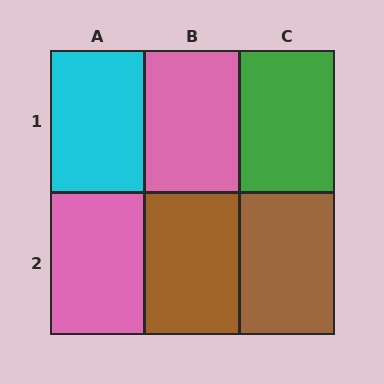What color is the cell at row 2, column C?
Brown.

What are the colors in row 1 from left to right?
Cyan, pink, green.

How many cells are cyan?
1 cell is cyan.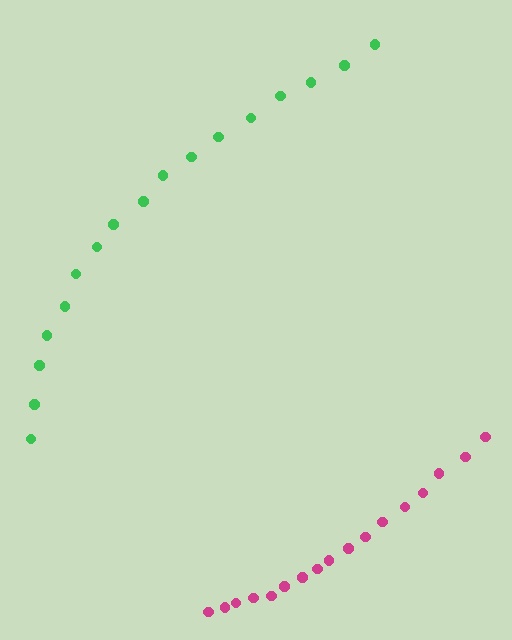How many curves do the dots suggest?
There are 2 distinct paths.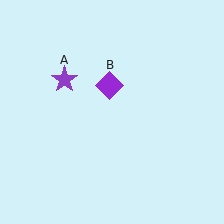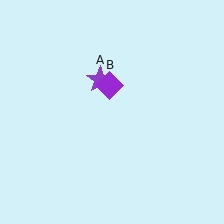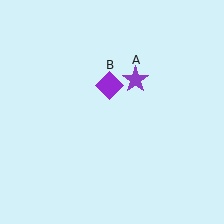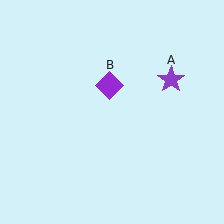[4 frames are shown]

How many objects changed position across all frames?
1 object changed position: purple star (object A).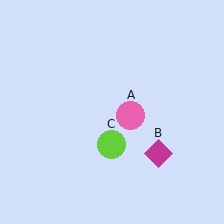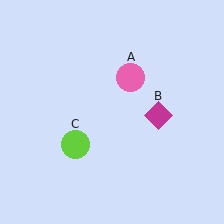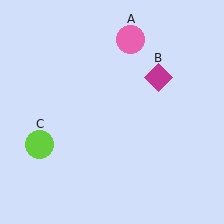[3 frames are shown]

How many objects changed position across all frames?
3 objects changed position: pink circle (object A), magenta diamond (object B), lime circle (object C).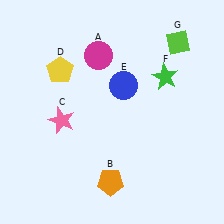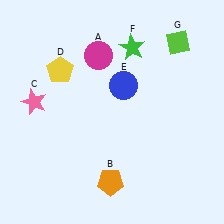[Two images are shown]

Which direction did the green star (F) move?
The green star (F) moved left.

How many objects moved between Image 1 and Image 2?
2 objects moved between the two images.